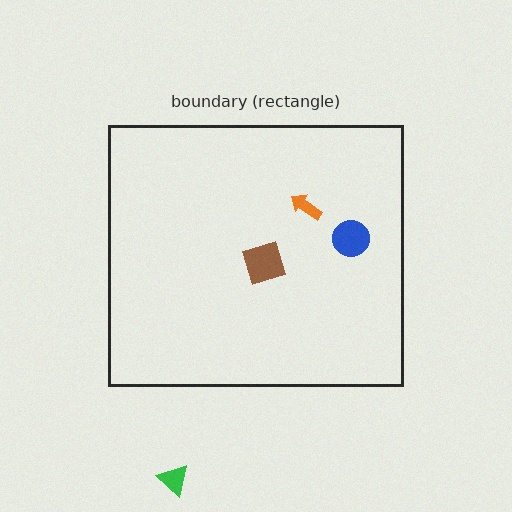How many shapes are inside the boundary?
3 inside, 1 outside.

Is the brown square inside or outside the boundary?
Inside.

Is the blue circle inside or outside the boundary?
Inside.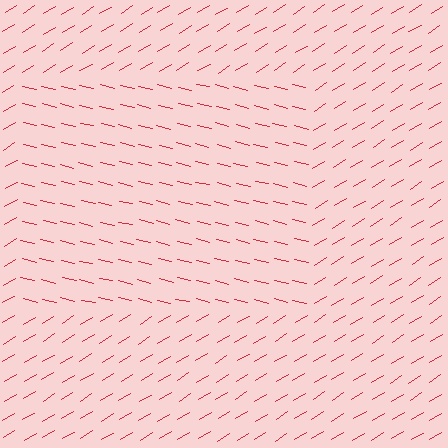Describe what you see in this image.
The image is filled with small red line segments. A rectangle region in the image has lines oriented differently from the surrounding lines, creating a visible texture boundary.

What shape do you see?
I see a rectangle.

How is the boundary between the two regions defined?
The boundary is defined purely by a change in line orientation (approximately 45 degrees difference). All lines are the same color and thickness.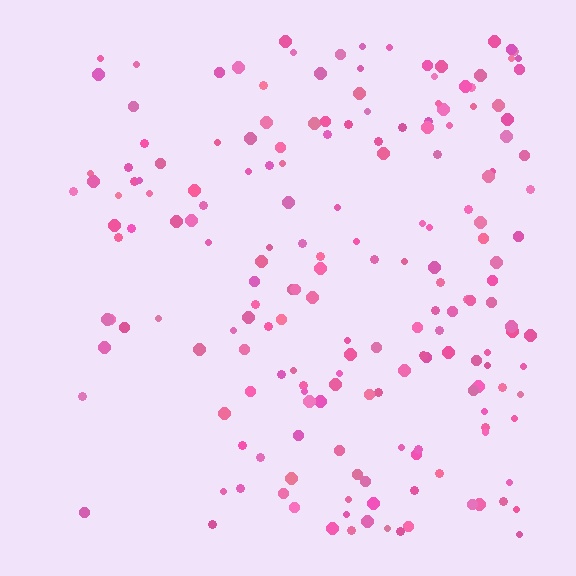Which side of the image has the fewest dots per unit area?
The left.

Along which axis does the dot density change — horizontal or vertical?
Horizontal.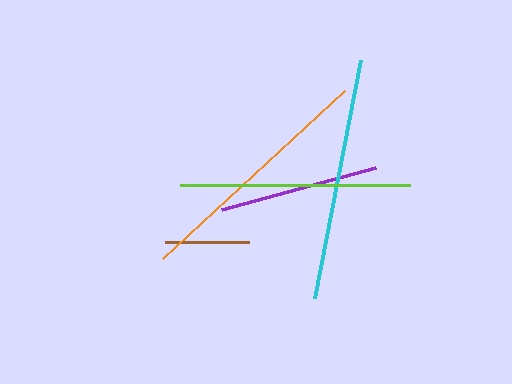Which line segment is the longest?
The orange line is the longest at approximately 248 pixels.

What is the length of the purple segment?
The purple segment is approximately 160 pixels long.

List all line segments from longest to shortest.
From longest to shortest: orange, cyan, lime, purple, brown.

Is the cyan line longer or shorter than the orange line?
The orange line is longer than the cyan line.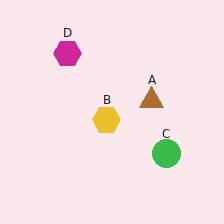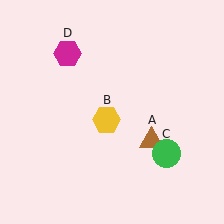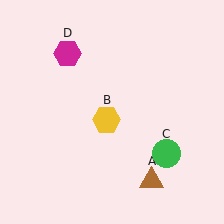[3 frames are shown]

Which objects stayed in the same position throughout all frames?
Yellow hexagon (object B) and green circle (object C) and magenta hexagon (object D) remained stationary.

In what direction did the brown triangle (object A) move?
The brown triangle (object A) moved down.